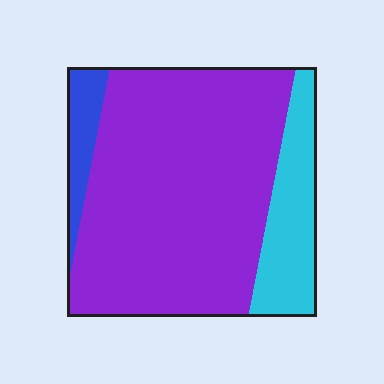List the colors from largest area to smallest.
From largest to smallest: purple, cyan, blue.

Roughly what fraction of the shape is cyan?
Cyan covers 18% of the shape.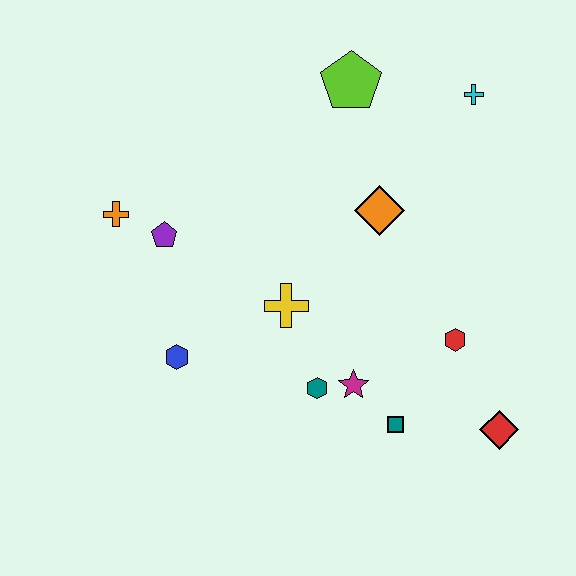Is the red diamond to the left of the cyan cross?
No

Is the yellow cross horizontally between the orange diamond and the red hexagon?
No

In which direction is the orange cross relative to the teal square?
The orange cross is to the left of the teal square.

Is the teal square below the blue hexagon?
Yes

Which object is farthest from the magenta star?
The cyan cross is farthest from the magenta star.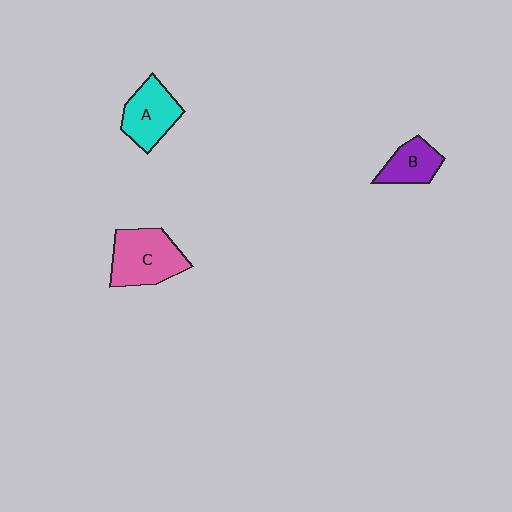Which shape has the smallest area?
Shape B (purple).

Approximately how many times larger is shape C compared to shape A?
Approximately 1.3 times.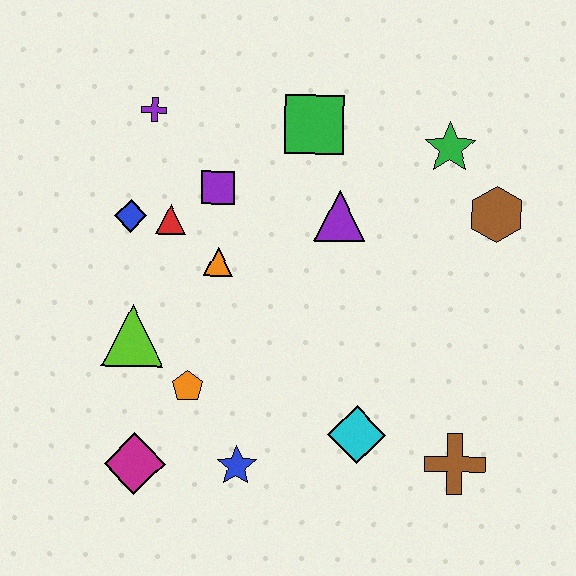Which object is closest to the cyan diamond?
The brown cross is closest to the cyan diamond.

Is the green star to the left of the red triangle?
No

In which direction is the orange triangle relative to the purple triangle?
The orange triangle is to the left of the purple triangle.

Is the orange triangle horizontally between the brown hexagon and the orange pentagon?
Yes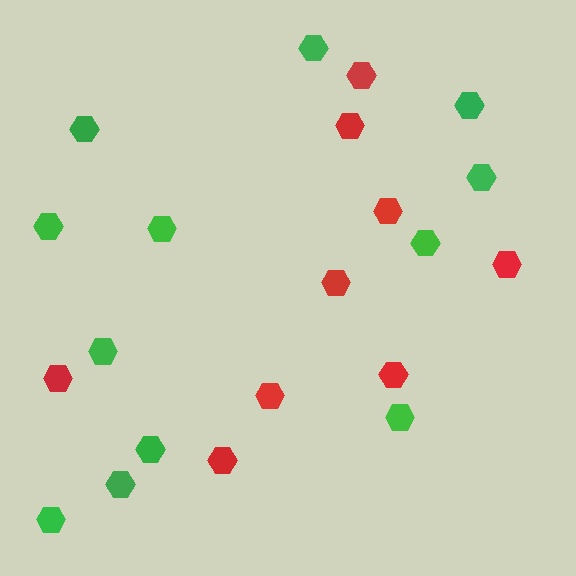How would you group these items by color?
There are 2 groups: one group of red hexagons (9) and one group of green hexagons (12).